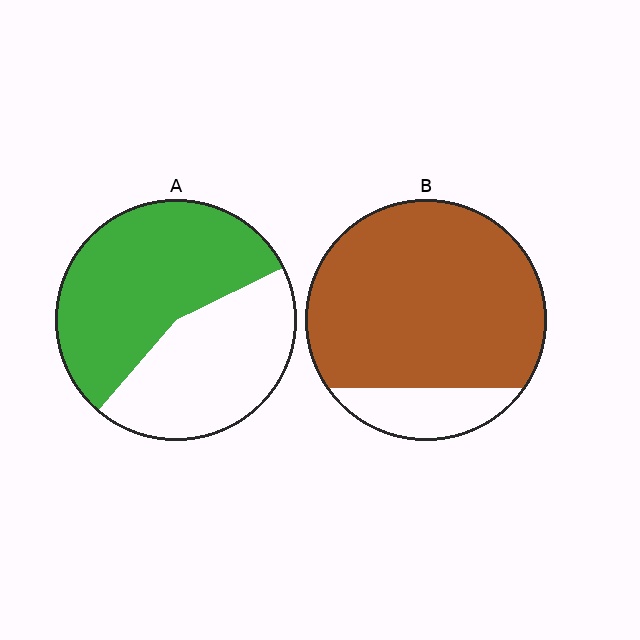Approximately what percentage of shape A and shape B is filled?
A is approximately 55% and B is approximately 85%.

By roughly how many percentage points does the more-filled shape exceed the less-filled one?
By roughly 25 percentage points (B over A).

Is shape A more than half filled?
Yes.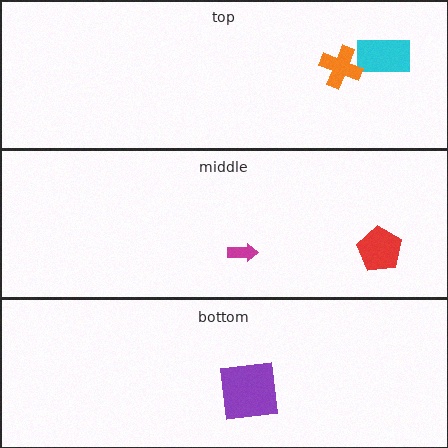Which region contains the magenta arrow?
The middle region.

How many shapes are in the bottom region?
1.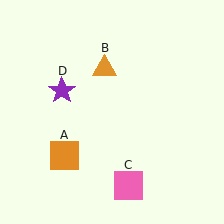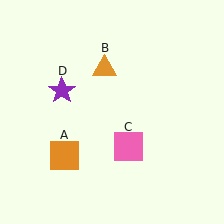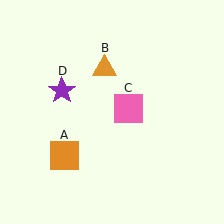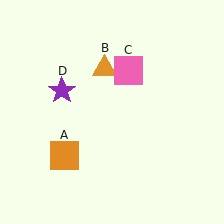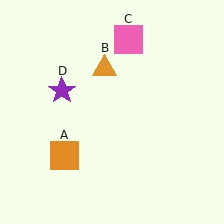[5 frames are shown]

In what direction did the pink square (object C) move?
The pink square (object C) moved up.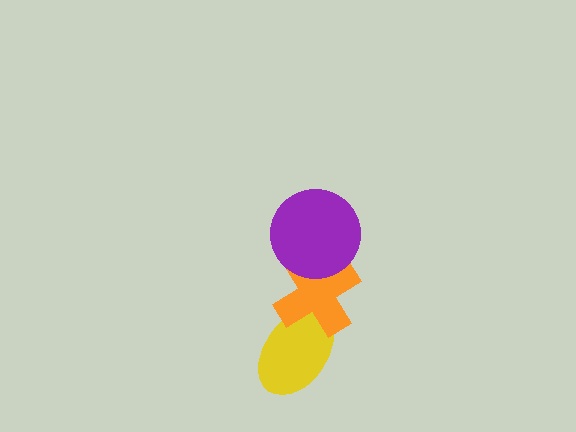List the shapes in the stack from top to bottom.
From top to bottom: the purple circle, the orange cross, the yellow ellipse.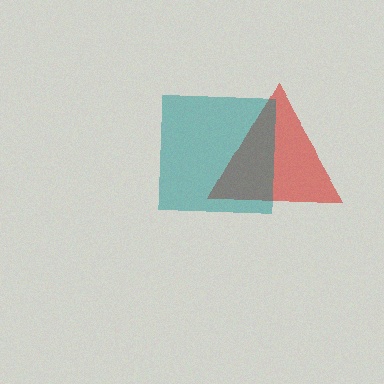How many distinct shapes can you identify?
There are 2 distinct shapes: a red triangle, a teal square.